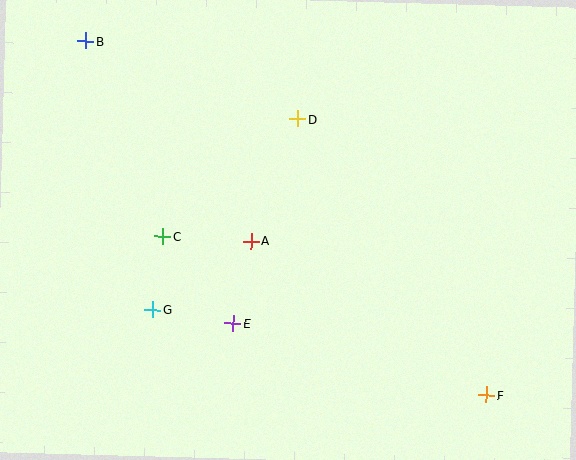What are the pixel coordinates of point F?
Point F is at (486, 395).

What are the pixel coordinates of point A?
Point A is at (251, 241).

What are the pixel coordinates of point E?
Point E is at (233, 323).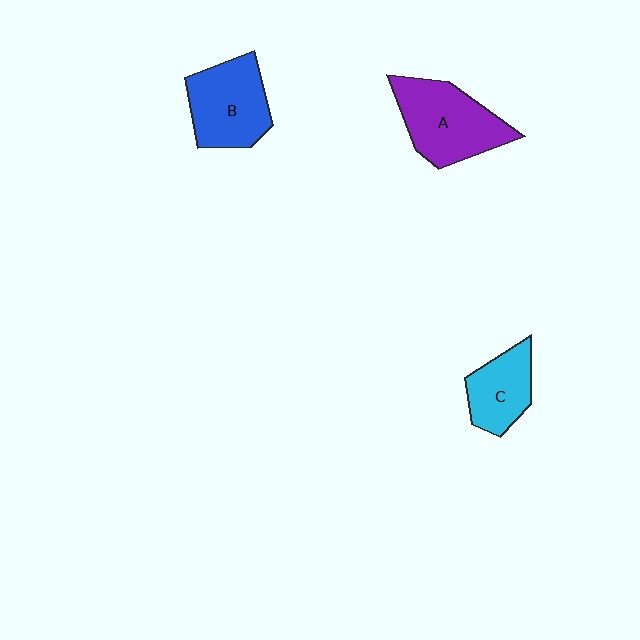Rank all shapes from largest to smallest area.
From largest to smallest: A (purple), B (blue), C (cyan).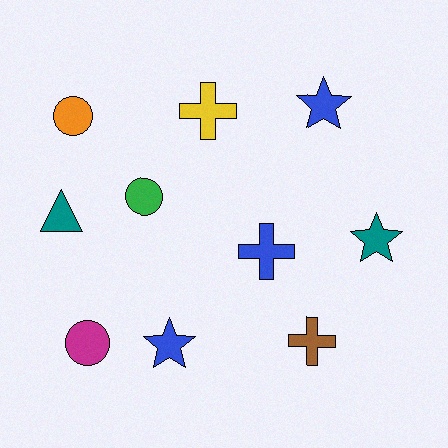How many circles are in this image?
There are 3 circles.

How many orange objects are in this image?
There is 1 orange object.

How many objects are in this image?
There are 10 objects.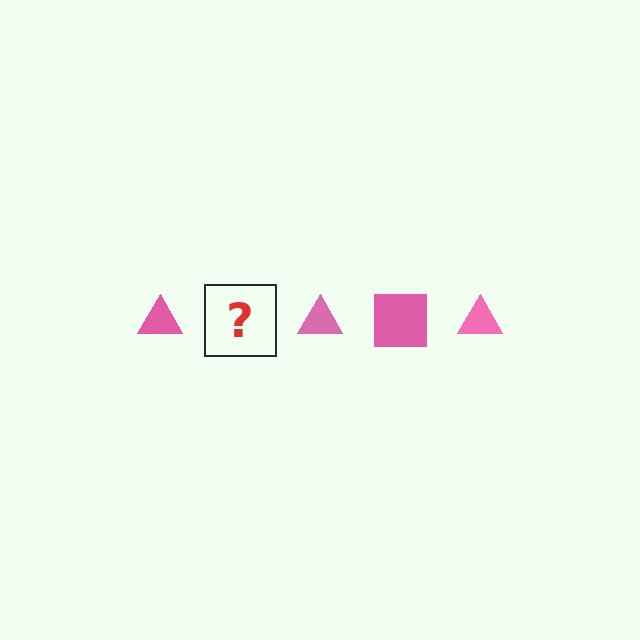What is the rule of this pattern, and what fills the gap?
The rule is that the pattern cycles through triangle, square shapes in pink. The gap should be filled with a pink square.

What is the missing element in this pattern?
The missing element is a pink square.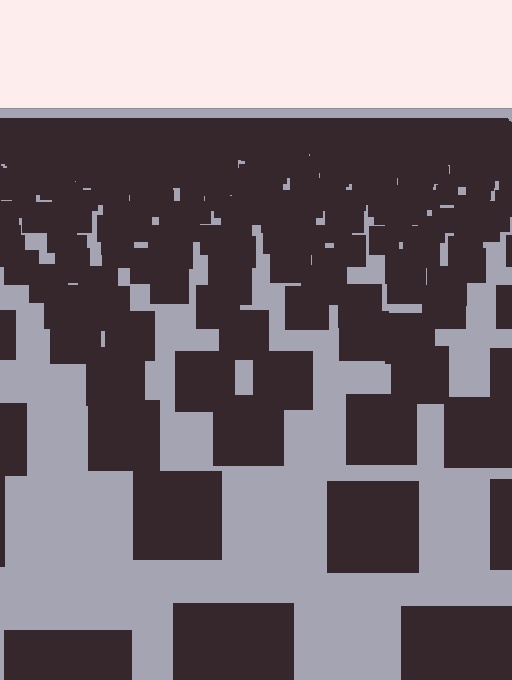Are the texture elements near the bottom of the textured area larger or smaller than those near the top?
Larger. Near the bottom, elements are closer to the viewer and appear at a bigger on-screen size.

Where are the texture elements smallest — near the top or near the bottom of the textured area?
Near the top.